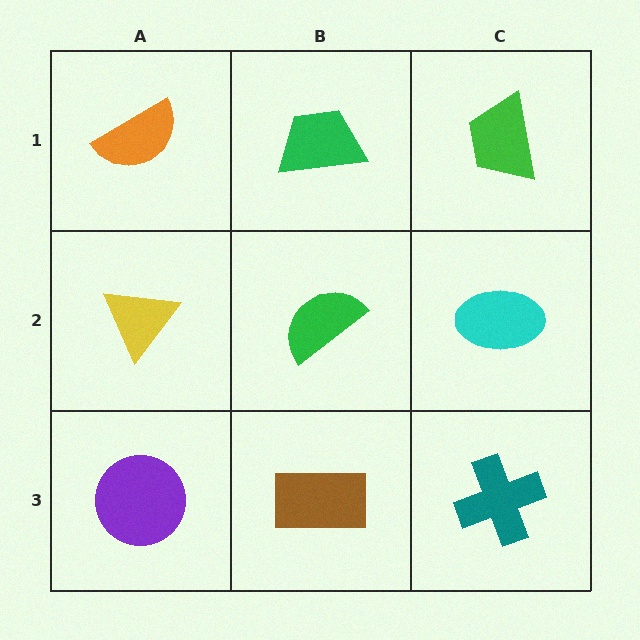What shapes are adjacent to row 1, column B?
A green semicircle (row 2, column B), an orange semicircle (row 1, column A), a green trapezoid (row 1, column C).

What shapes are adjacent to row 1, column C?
A cyan ellipse (row 2, column C), a green trapezoid (row 1, column B).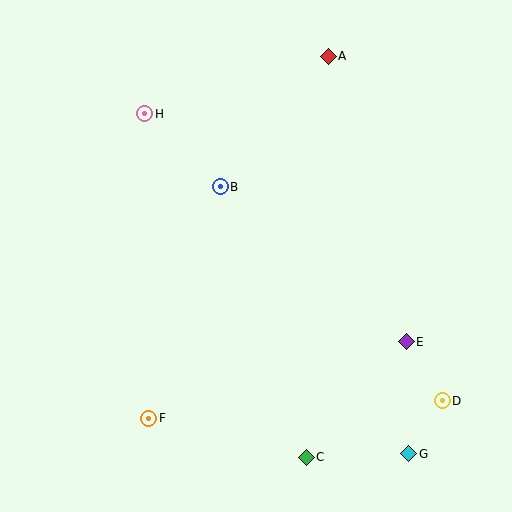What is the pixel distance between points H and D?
The distance between H and D is 414 pixels.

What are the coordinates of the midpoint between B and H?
The midpoint between B and H is at (182, 150).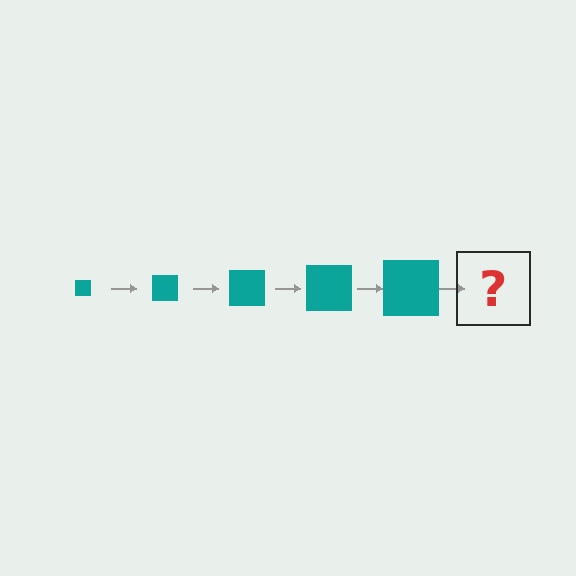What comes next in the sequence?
The next element should be a teal square, larger than the previous one.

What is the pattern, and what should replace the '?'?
The pattern is that the square gets progressively larger each step. The '?' should be a teal square, larger than the previous one.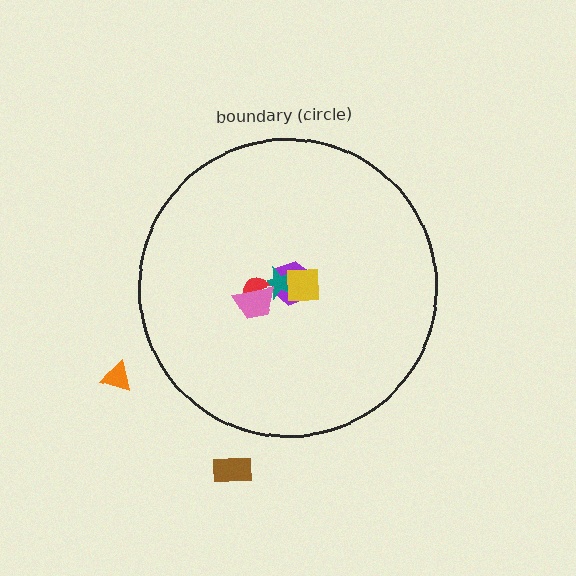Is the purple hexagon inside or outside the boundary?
Inside.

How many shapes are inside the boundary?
5 inside, 2 outside.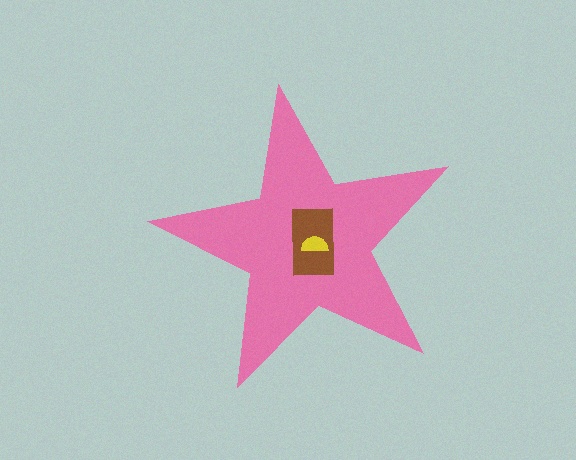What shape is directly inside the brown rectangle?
The yellow semicircle.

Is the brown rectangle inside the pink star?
Yes.